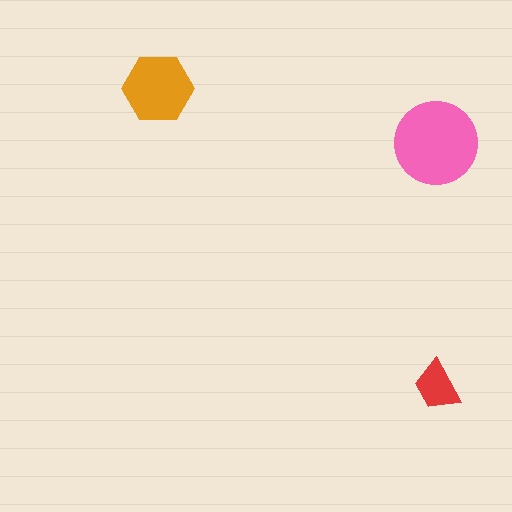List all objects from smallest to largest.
The red trapezoid, the orange hexagon, the pink circle.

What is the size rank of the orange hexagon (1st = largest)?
2nd.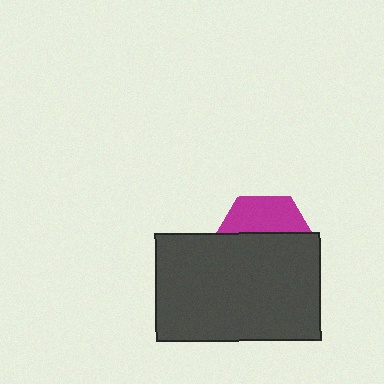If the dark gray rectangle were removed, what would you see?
You would see the complete magenta hexagon.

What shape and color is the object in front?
The object in front is a dark gray rectangle.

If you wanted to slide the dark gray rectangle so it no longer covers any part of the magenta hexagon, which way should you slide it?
Slide it down — that is the most direct way to separate the two shapes.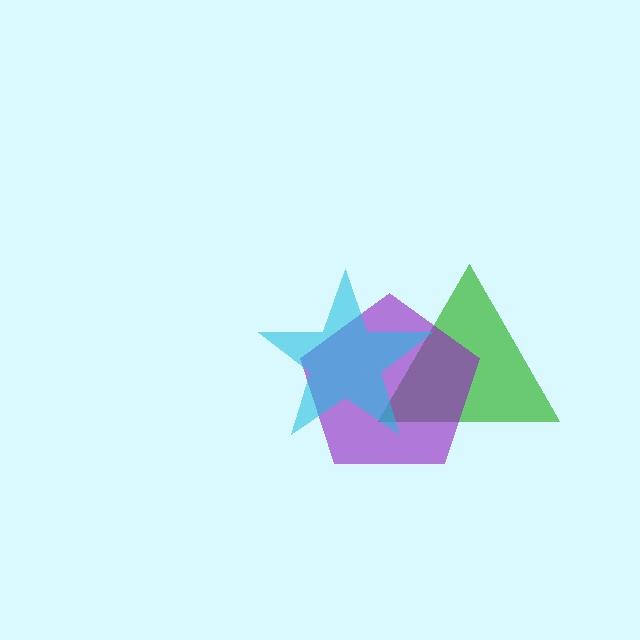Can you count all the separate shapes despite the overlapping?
Yes, there are 3 separate shapes.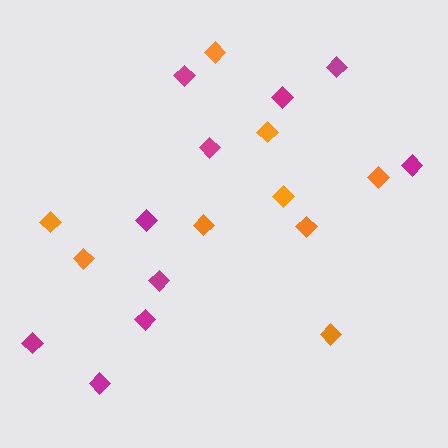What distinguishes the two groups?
There are 2 groups: one group of magenta diamonds (10) and one group of orange diamonds (9).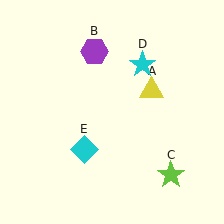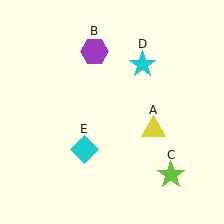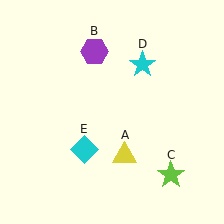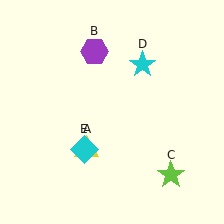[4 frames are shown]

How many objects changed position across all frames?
1 object changed position: yellow triangle (object A).